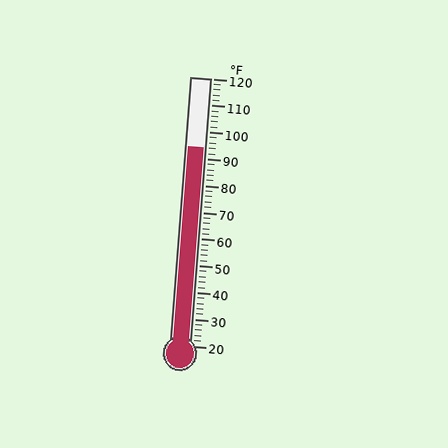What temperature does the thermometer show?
The thermometer shows approximately 94°F.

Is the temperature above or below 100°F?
The temperature is below 100°F.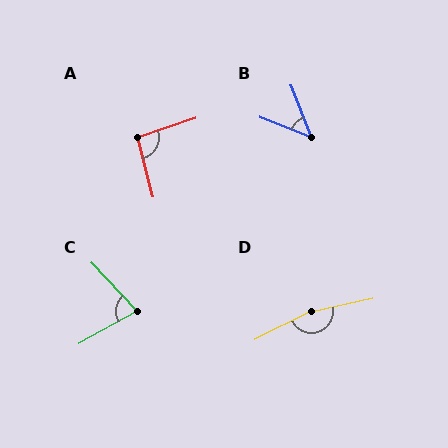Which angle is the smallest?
B, at approximately 47 degrees.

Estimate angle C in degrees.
Approximately 76 degrees.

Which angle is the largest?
D, at approximately 166 degrees.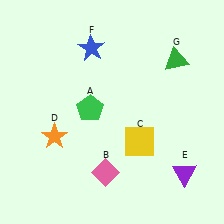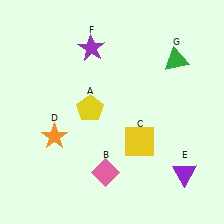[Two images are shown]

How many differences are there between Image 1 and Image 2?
There are 2 differences between the two images.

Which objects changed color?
A changed from green to yellow. F changed from blue to purple.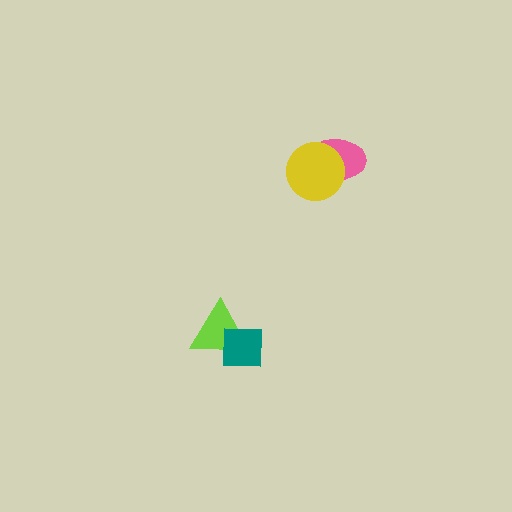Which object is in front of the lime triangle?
The teal square is in front of the lime triangle.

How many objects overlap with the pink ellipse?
1 object overlaps with the pink ellipse.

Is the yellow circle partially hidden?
No, no other shape covers it.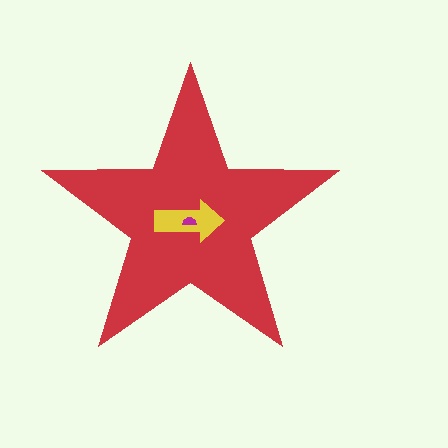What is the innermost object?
The magenta semicircle.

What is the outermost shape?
The red star.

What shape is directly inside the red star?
The yellow arrow.